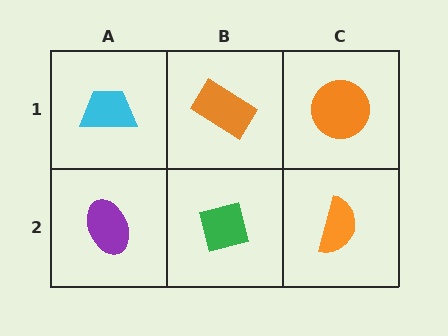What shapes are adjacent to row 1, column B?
A green square (row 2, column B), a cyan trapezoid (row 1, column A), an orange circle (row 1, column C).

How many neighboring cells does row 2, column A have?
2.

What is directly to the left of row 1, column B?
A cyan trapezoid.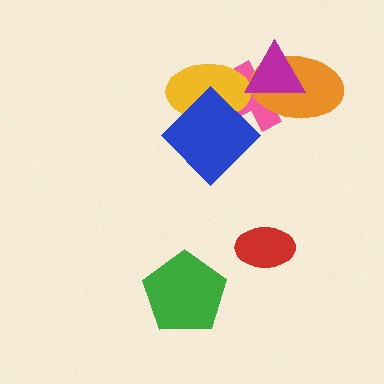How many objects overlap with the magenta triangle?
3 objects overlap with the magenta triangle.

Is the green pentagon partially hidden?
No, no other shape covers it.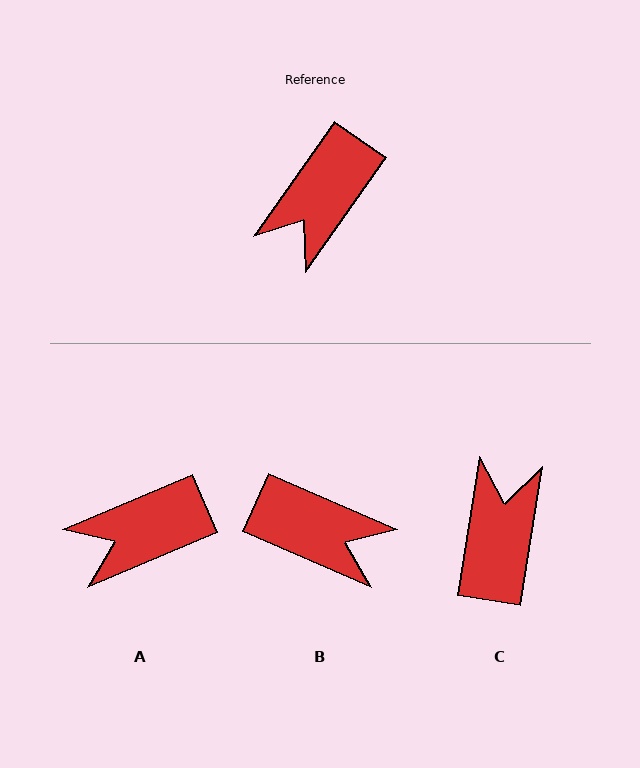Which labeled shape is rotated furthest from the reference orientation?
C, about 154 degrees away.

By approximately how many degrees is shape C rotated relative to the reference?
Approximately 154 degrees clockwise.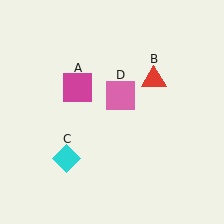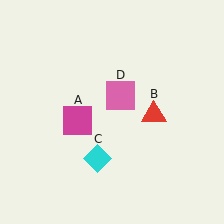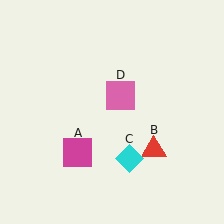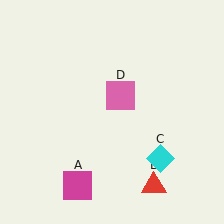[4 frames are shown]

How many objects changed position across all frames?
3 objects changed position: magenta square (object A), red triangle (object B), cyan diamond (object C).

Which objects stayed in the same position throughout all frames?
Pink square (object D) remained stationary.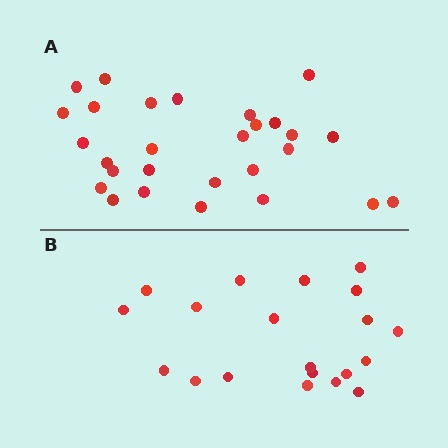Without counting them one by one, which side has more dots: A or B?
Region A (the top region) has more dots.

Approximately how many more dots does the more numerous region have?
Region A has roughly 8 or so more dots than region B.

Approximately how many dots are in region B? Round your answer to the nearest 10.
About 20 dots.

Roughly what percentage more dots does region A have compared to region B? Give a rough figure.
About 40% more.